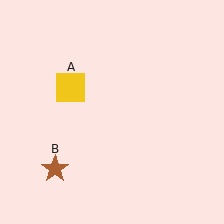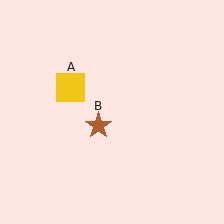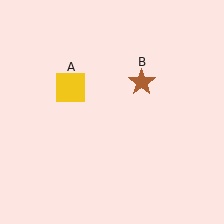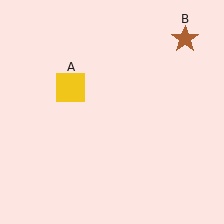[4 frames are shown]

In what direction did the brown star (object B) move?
The brown star (object B) moved up and to the right.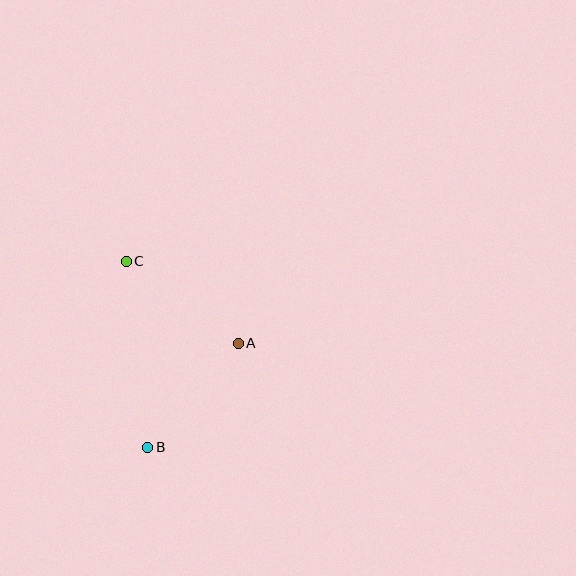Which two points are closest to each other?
Points A and B are closest to each other.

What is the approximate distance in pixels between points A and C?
The distance between A and C is approximately 139 pixels.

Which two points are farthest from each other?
Points B and C are farthest from each other.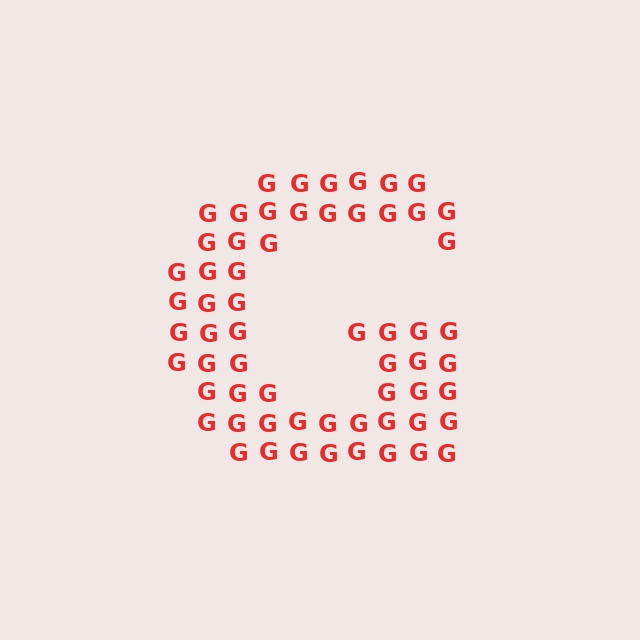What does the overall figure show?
The overall figure shows the letter G.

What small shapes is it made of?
It is made of small letter G's.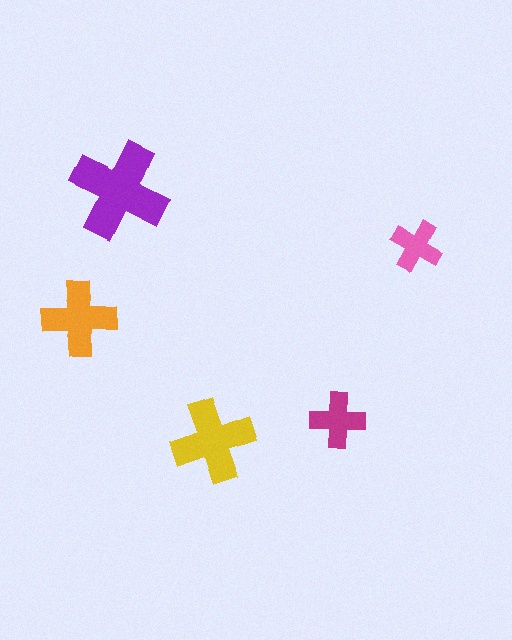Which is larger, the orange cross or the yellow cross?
The yellow one.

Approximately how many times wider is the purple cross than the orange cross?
About 1.5 times wider.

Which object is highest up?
The purple cross is topmost.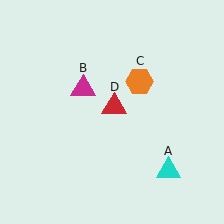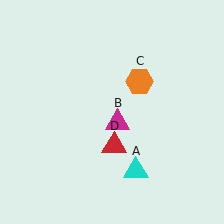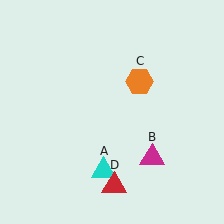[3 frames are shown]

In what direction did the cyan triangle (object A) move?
The cyan triangle (object A) moved left.